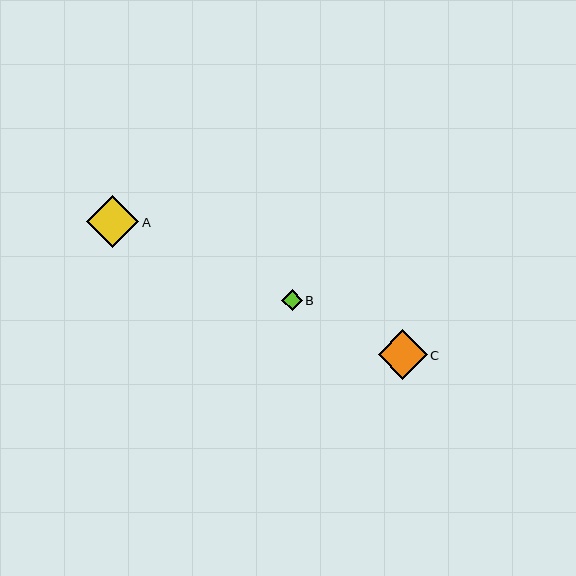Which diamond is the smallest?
Diamond B is the smallest with a size of approximately 21 pixels.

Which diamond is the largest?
Diamond A is the largest with a size of approximately 52 pixels.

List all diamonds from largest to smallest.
From largest to smallest: A, C, B.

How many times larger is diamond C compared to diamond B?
Diamond C is approximately 2.4 times the size of diamond B.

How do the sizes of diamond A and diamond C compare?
Diamond A and diamond C are approximately the same size.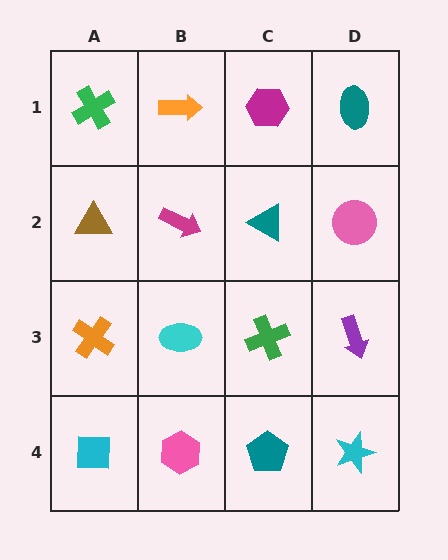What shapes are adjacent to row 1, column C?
A teal triangle (row 2, column C), an orange arrow (row 1, column B), a teal ellipse (row 1, column D).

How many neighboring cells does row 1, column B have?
3.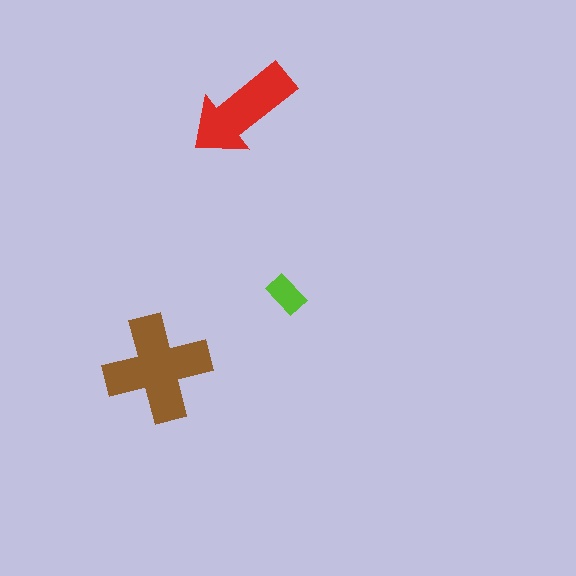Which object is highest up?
The red arrow is topmost.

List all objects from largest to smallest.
The brown cross, the red arrow, the lime rectangle.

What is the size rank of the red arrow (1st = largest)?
2nd.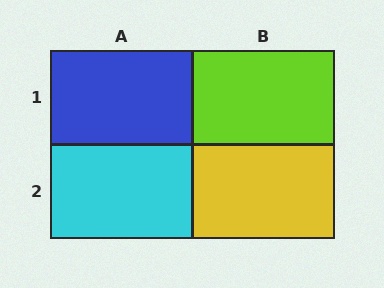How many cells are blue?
1 cell is blue.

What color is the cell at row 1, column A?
Blue.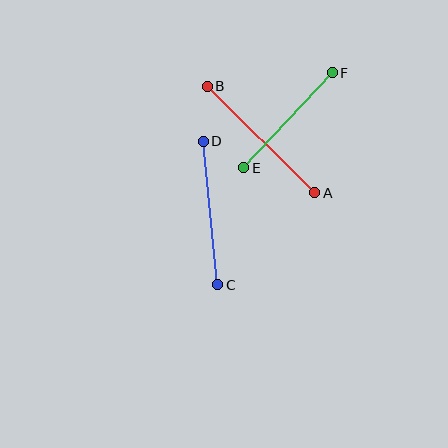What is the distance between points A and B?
The distance is approximately 152 pixels.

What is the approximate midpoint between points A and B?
The midpoint is at approximately (261, 139) pixels.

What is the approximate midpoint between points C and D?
The midpoint is at approximately (211, 213) pixels.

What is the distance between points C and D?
The distance is approximately 145 pixels.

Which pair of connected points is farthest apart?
Points A and B are farthest apart.